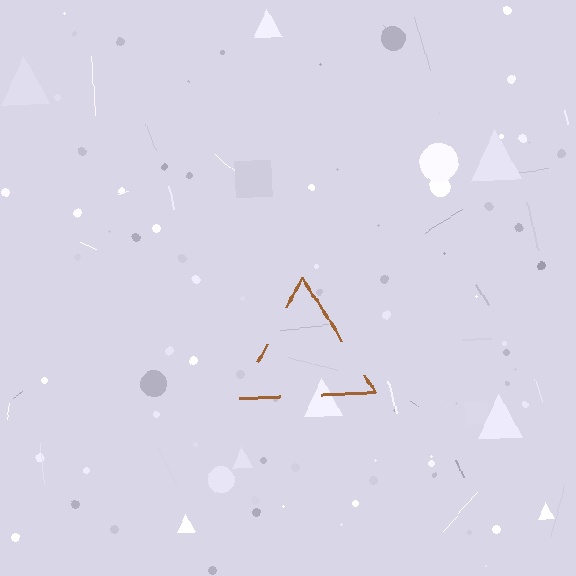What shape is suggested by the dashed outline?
The dashed outline suggests a triangle.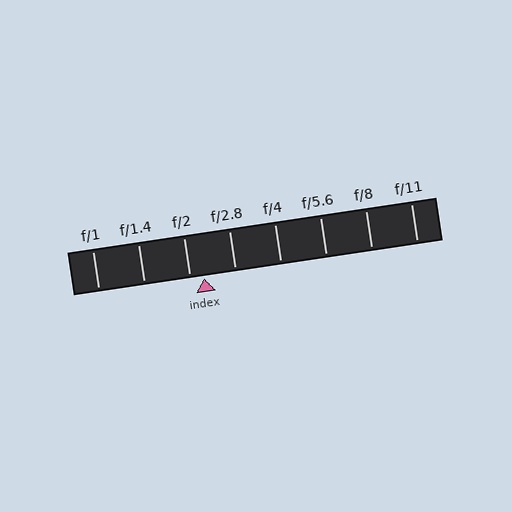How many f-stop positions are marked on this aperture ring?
There are 8 f-stop positions marked.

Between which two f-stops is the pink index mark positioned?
The index mark is between f/2 and f/2.8.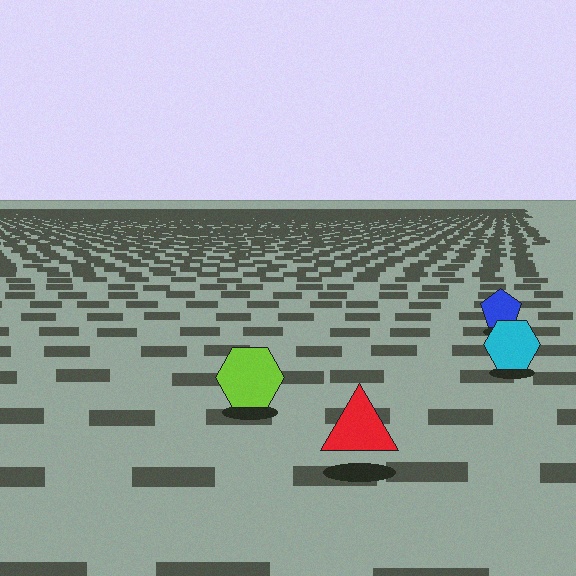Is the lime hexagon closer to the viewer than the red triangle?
No. The red triangle is closer — you can tell from the texture gradient: the ground texture is coarser near it.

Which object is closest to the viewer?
The red triangle is closest. The texture marks near it are larger and more spread out.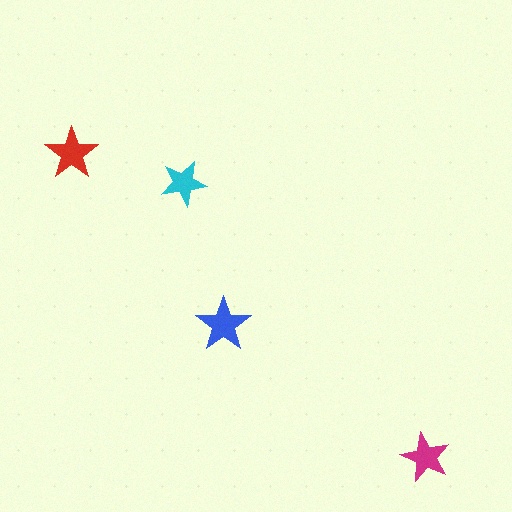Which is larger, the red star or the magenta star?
The red one.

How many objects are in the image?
There are 4 objects in the image.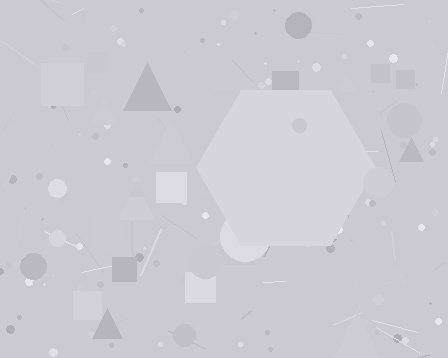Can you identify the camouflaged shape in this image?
The camouflaged shape is a hexagon.